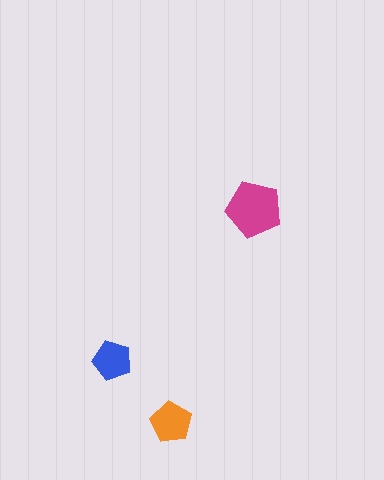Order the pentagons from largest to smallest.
the magenta one, the orange one, the blue one.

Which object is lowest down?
The orange pentagon is bottommost.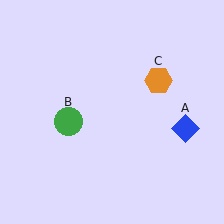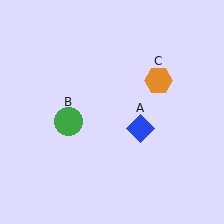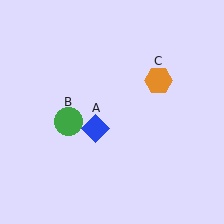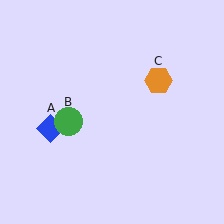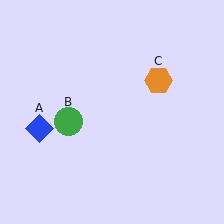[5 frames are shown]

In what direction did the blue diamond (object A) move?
The blue diamond (object A) moved left.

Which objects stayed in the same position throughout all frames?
Green circle (object B) and orange hexagon (object C) remained stationary.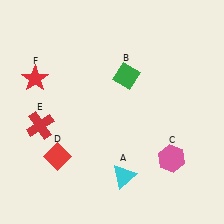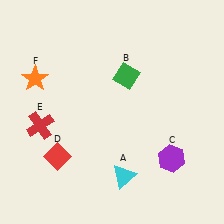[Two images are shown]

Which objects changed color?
C changed from pink to purple. F changed from red to orange.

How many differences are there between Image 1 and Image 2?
There are 2 differences between the two images.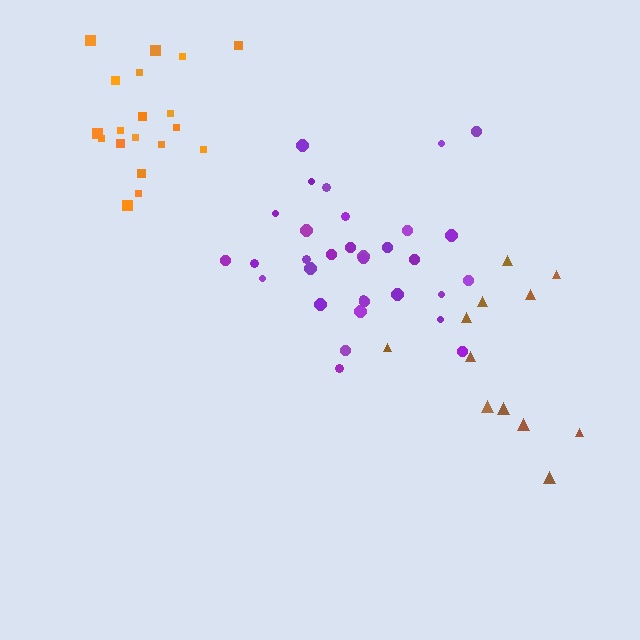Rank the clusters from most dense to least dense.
orange, purple, brown.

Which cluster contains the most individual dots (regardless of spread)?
Purple (33).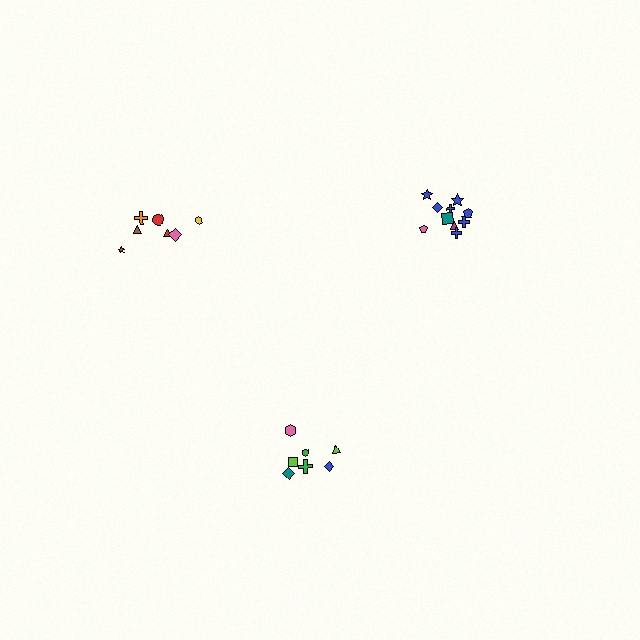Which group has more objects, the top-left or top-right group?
The top-right group.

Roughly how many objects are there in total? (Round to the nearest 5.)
Roughly 25 objects in total.